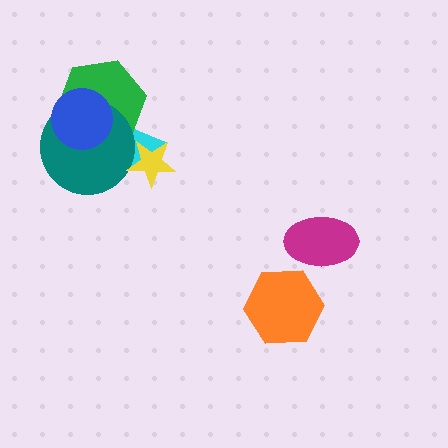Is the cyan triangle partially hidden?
Yes, it is partially covered by another shape.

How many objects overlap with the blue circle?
3 objects overlap with the blue circle.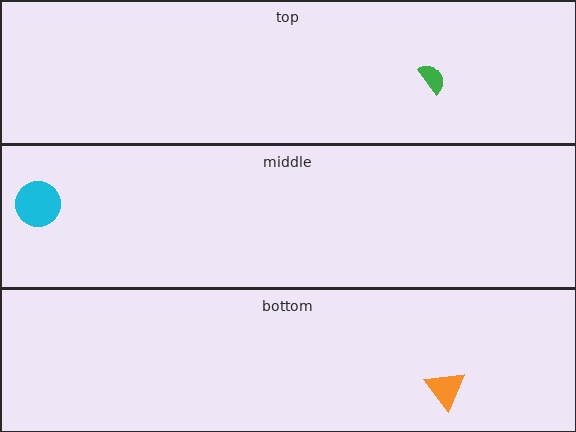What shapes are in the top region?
The green semicircle.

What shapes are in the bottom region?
The orange triangle.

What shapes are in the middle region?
The cyan circle.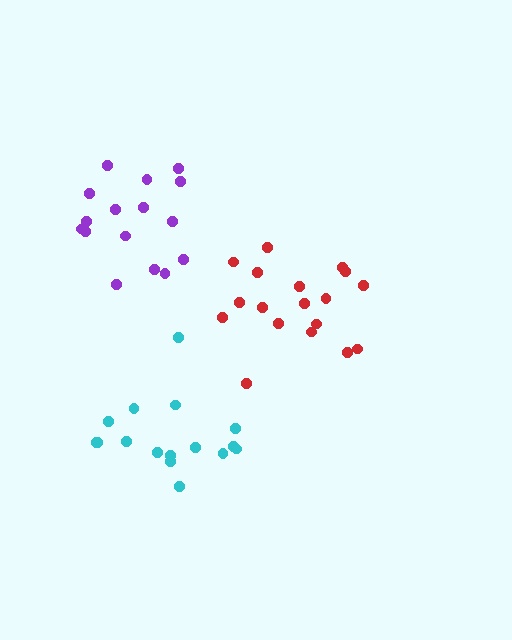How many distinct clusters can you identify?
There are 3 distinct clusters.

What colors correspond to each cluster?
The clusters are colored: purple, cyan, red.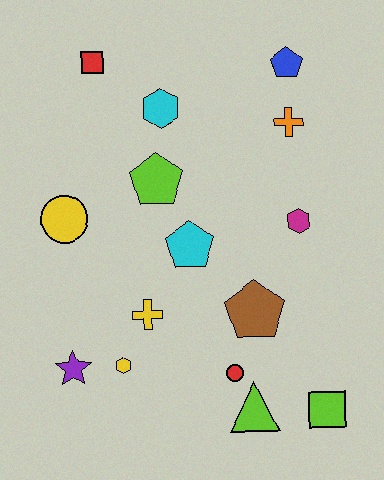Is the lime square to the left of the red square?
No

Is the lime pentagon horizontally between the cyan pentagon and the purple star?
Yes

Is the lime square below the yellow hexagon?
Yes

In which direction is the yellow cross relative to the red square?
The yellow cross is below the red square.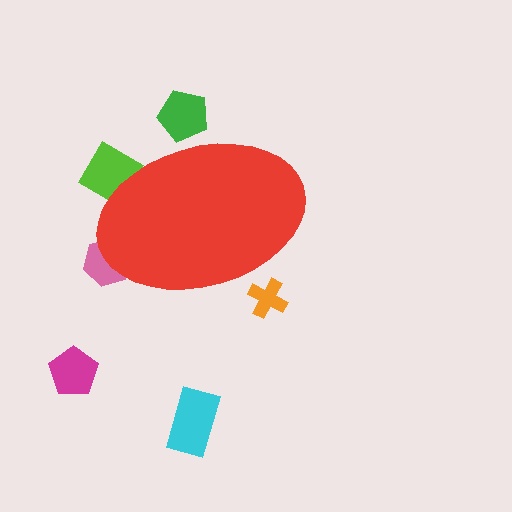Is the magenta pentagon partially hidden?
No, the magenta pentagon is fully visible.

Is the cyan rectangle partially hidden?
No, the cyan rectangle is fully visible.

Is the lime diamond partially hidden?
Yes, the lime diamond is partially hidden behind the red ellipse.